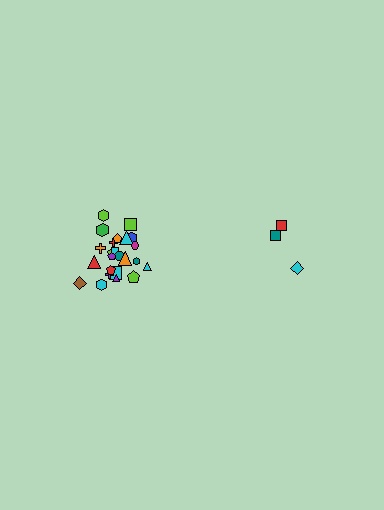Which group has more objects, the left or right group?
The left group.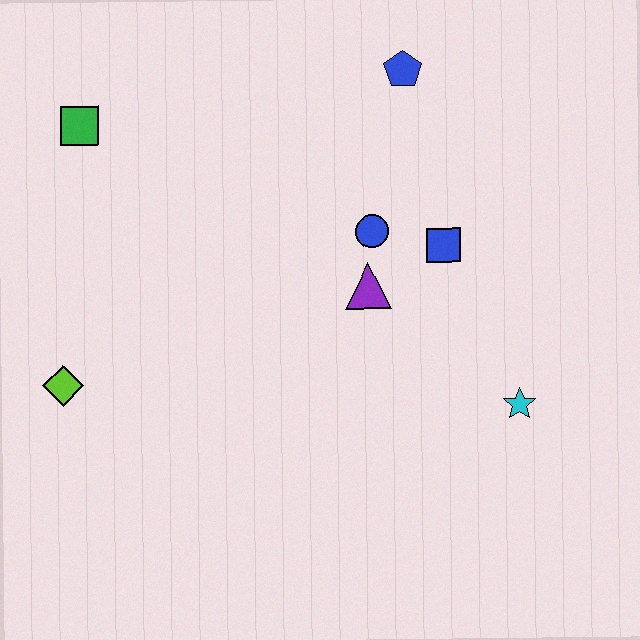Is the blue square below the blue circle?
Yes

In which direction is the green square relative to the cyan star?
The green square is to the left of the cyan star.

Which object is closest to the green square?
The lime diamond is closest to the green square.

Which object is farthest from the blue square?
The lime diamond is farthest from the blue square.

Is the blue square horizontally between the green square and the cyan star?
Yes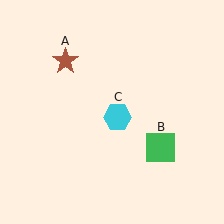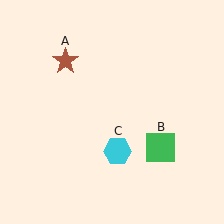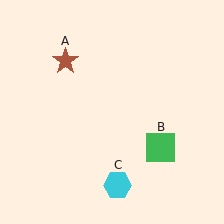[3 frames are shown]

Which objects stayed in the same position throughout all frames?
Brown star (object A) and green square (object B) remained stationary.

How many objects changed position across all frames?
1 object changed position: cyan hexagon (object C).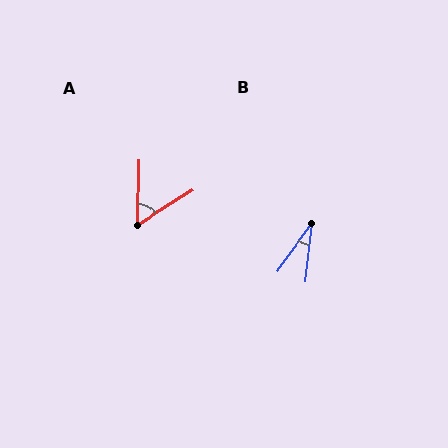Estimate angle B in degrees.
Approximately 30 degrees.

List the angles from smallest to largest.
B (30°), A (57°).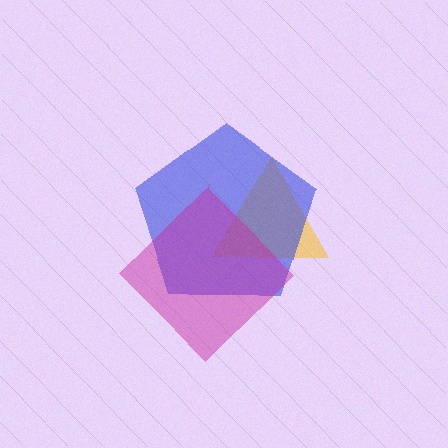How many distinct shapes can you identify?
There are 3 distinct shapes: a yellow triangle, a blue pentagon, a magenta diamond.